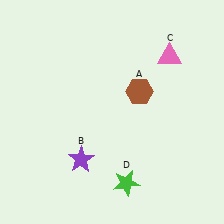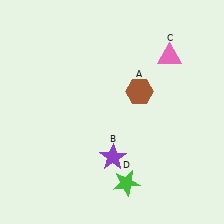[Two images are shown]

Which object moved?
The purple star (B) moved right.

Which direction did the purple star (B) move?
The purple star (B) moved right.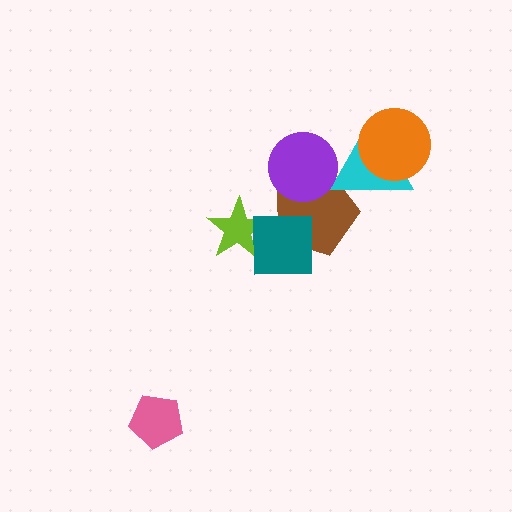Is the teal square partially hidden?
No, no other shape covers it.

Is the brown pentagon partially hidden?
Yes, it is partially covered by another shape.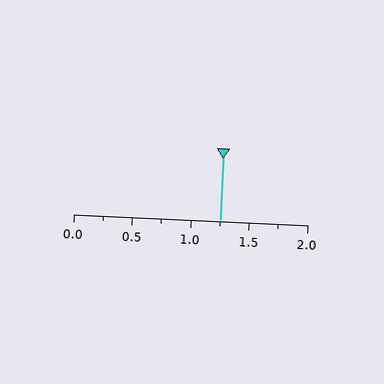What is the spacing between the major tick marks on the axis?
The major ticks are spaced 0.5 apart.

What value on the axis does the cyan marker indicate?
The marker indicates approximately 1.25.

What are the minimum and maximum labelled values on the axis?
The axis runs from 0.0 to 2.0.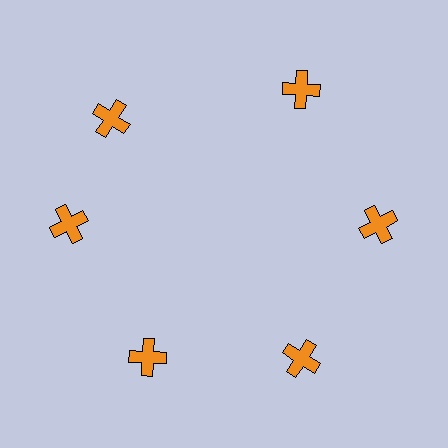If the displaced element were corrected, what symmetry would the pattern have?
It would have 6-fold rotational symmetry — the pattern would map onto itself every 60 degrees.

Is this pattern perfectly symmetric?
No. The 6 orange crosses are arranged in a ring, but one element near the 11 o'clock position is rotated out of alignment along the ring, breaking the 6-fold rotational symmetry.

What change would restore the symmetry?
The symmetry would be restored by rotating it back into even spacing with its neighbors so that all 6 crosses sit at equal angles and equal distance from the center.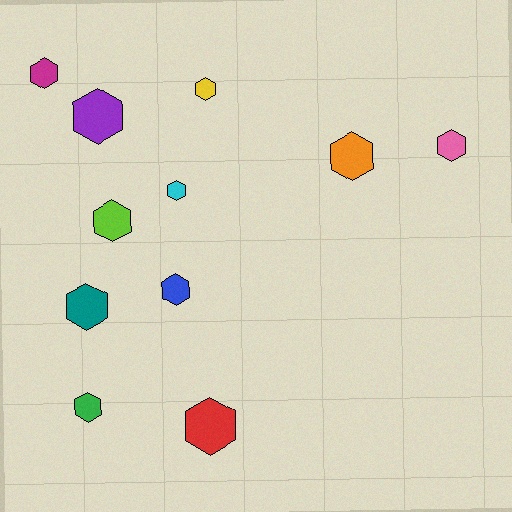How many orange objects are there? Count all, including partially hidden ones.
There is 1 orange object.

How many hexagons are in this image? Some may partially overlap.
There are 11 hexagons.